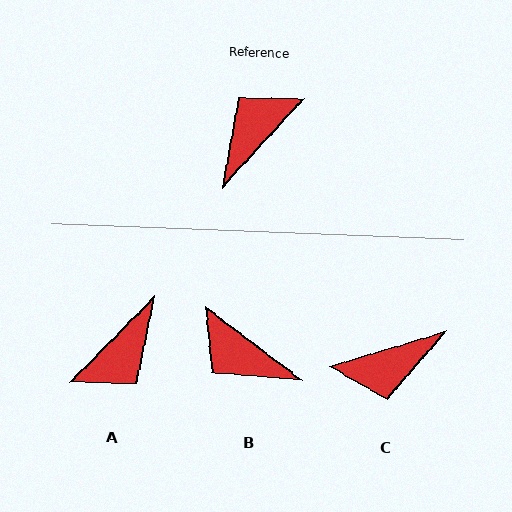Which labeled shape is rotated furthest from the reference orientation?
A, about 178 degrees away.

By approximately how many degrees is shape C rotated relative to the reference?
Approximately 149 degrees counter-clockwise.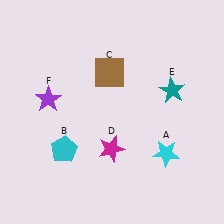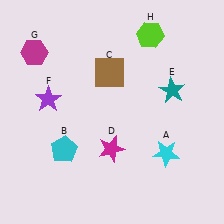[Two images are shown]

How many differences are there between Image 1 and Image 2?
There are 2 differences between the two images.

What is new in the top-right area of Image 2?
A lime hexagon (H) was added in the top-right area of Image 2.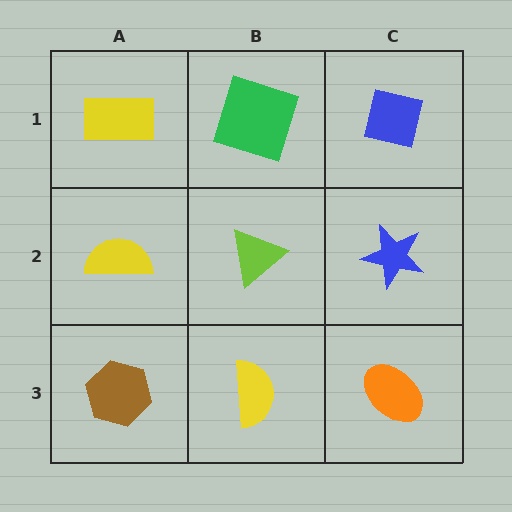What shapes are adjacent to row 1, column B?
A lime triangle (row 2, column B), a yellow rectangle (row 1, column A), a blue square (row 1, column C).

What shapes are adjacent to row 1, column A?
A yellow semicircle (row 2, column A), a green square (row 1, column B).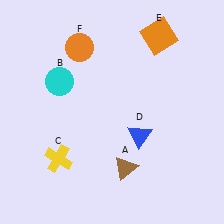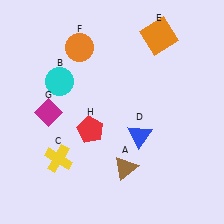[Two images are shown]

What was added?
A magenta diamond (G), a red pentagon (H) were added in Image 2.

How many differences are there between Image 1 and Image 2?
There are 2 differences between the two images.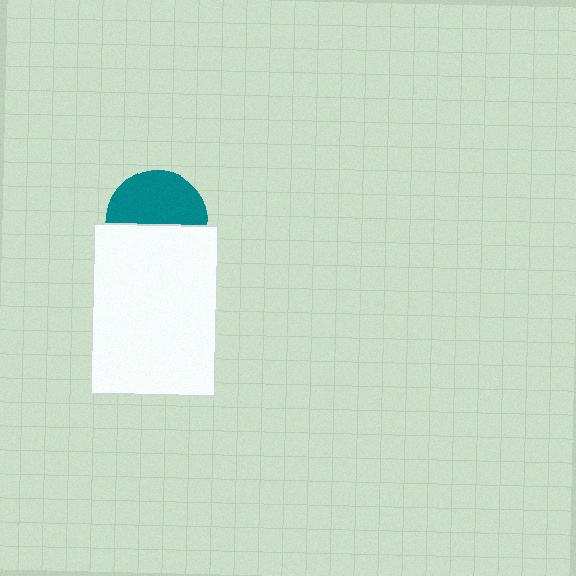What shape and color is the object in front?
The object in front is a white rectangle.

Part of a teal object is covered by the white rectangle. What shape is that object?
It is a circle.